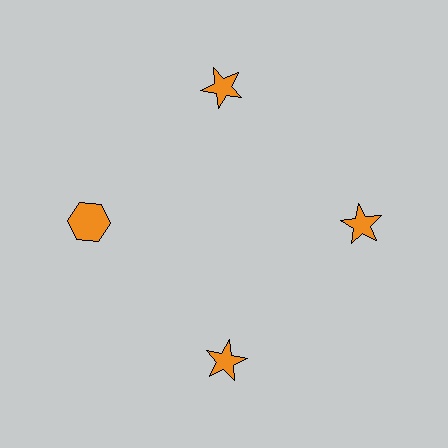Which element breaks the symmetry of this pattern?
The orange hexagon at roughly the 9 o'clock position breaks the symmetry. All other shapes are orange stars.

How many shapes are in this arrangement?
There are 4 shapes arranged in a ring pattern.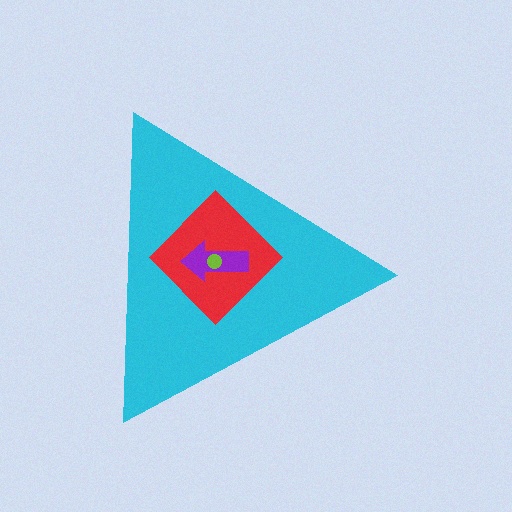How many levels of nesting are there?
4.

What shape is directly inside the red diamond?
The purple arrow.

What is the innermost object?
The lime circle.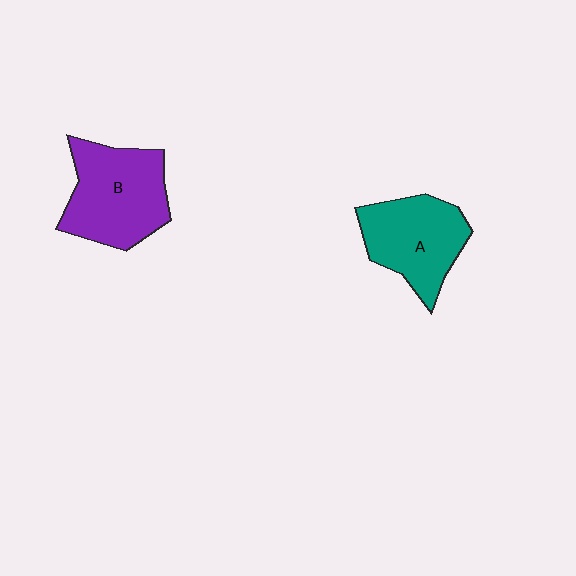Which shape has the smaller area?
Shape A (teal).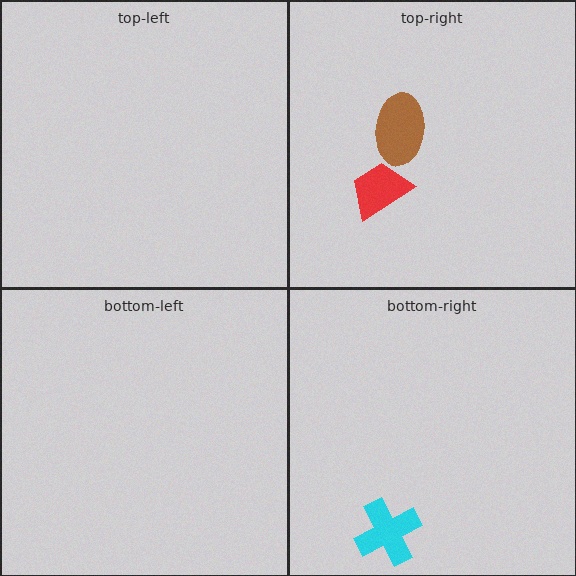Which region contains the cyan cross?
The bottom-right region.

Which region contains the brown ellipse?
The top-right region.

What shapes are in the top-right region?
The red trapezoid, the brown ellipse.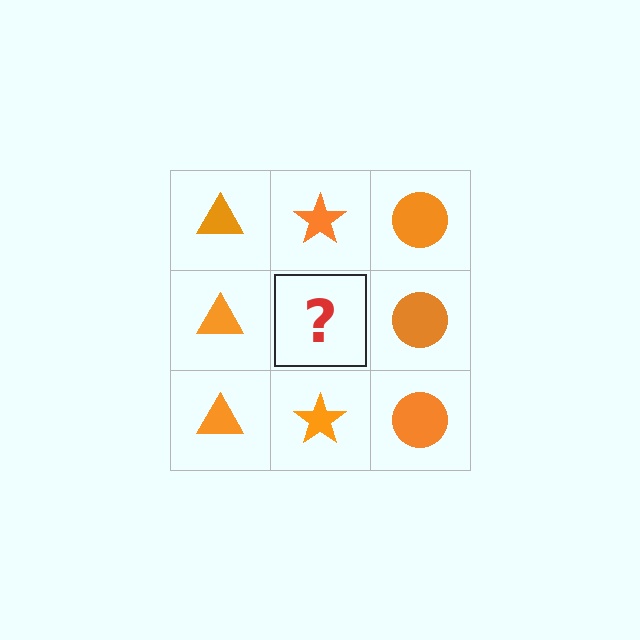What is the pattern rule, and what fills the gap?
The rule is that each column has a consistent shape. The gap should be filled with an orange star.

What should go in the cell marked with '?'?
The missing cell should contain an orange star.